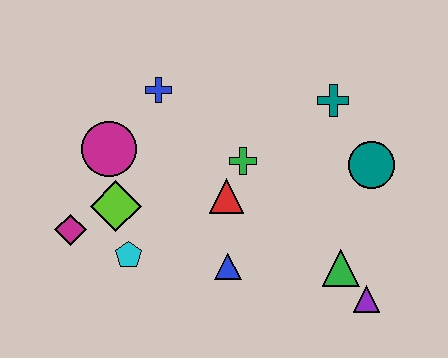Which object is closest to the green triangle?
The purple triangle is closest to the green triangle.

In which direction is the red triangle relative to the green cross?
The red triangle is below the green cross.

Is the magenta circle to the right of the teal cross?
No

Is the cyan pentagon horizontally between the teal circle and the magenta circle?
Yes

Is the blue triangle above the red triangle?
No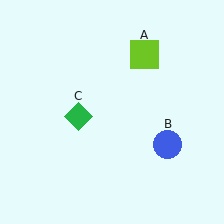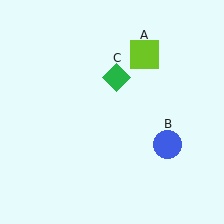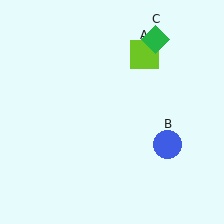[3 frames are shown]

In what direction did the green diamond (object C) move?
The green diamond (object C) moved up and to the right.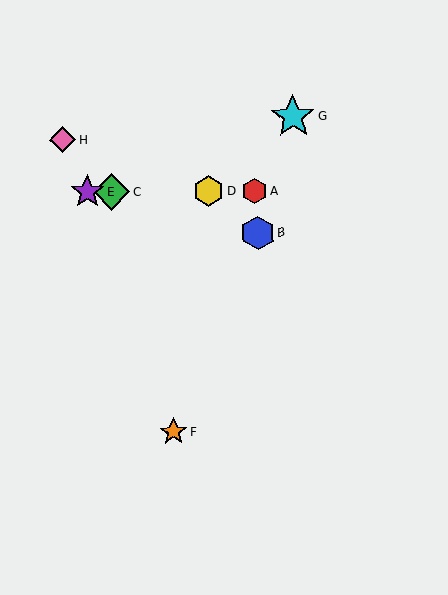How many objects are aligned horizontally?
4 objects (A, C, D, E) are aligned horizontally.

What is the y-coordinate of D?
Object D is at y≈191.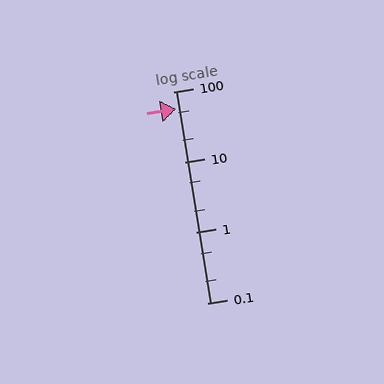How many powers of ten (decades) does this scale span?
The scale spans 3 decades, from 0.1 to 100.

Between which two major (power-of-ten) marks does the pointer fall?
The pointer is between 10 and 100.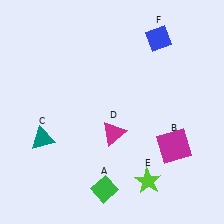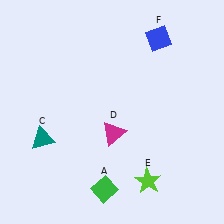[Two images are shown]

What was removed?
The magenta square (B) was removed in Image 2.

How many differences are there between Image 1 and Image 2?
There is 1 difference between the two images.